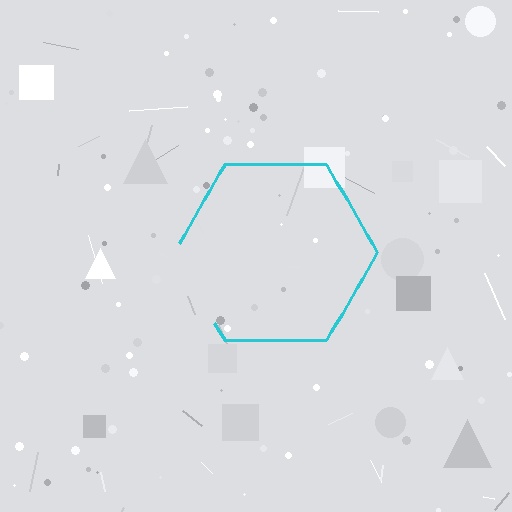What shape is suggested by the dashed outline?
The dashed outline suggests a hexagon.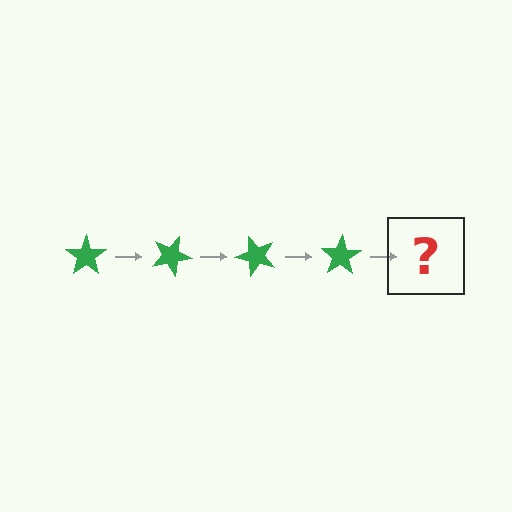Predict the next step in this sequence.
The next step is a green star rotated 100 degrees.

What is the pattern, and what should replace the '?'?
The pattern is that the star rotates 25 degrees each step. The '?' should be a green star rotated 100 degrees.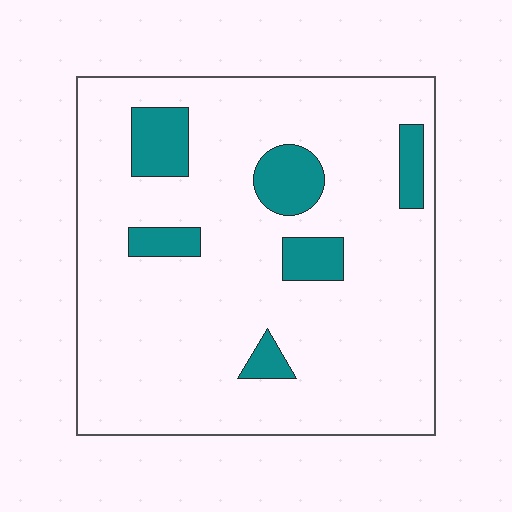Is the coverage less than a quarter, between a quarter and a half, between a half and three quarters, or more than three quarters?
Less than a quarter.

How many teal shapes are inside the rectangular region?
6.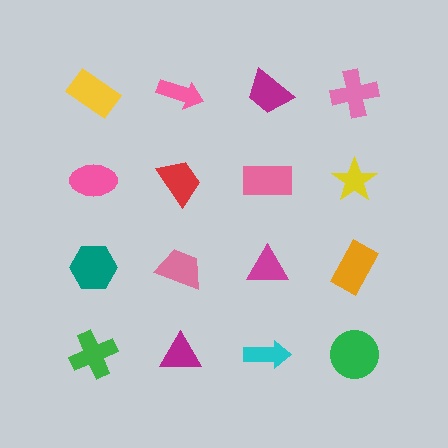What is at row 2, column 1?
A pink ellipse.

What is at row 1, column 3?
A magenta trapezoid.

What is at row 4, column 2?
A magenta triangle.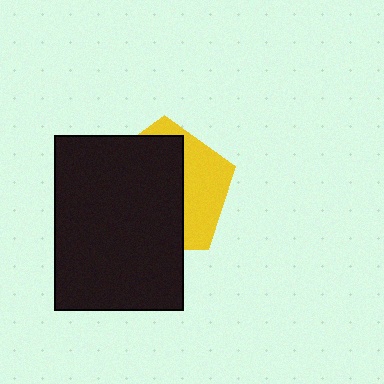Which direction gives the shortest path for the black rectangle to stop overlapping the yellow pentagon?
Moving left gives the shortest separation.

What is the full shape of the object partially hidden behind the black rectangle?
The partially hidden object is a yellow pentagon.